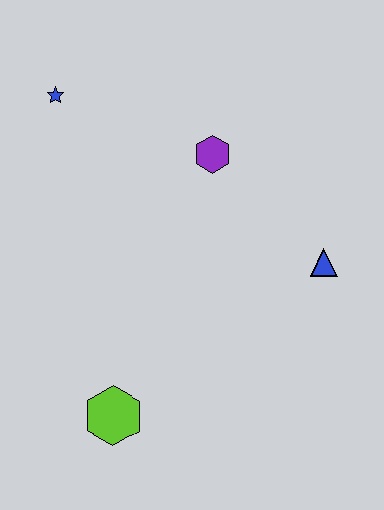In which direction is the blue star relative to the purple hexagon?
The blue star is to the left of the purple hexagon.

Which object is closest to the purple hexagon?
The blue triangle is closest to the purple hexagon.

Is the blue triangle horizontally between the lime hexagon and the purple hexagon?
No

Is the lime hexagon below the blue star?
Yes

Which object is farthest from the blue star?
The lime hexagon is farthest from the blue star.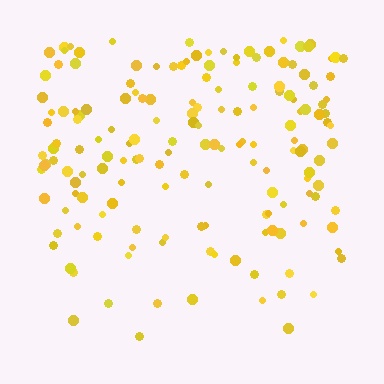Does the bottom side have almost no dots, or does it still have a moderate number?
Still a moderate number, just noticeably fewer than the top.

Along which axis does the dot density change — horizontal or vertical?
Vertical.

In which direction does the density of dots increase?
From bottom to top, with the top side densest.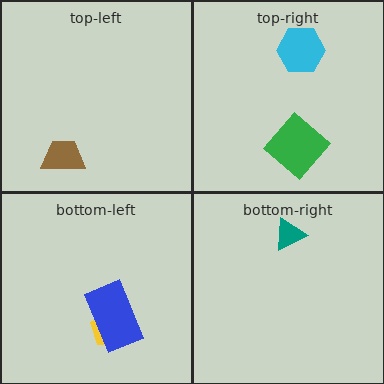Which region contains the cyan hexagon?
The top-right region.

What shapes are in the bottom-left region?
The yellow pentagon, the blue rectangle.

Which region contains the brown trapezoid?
The top-left region.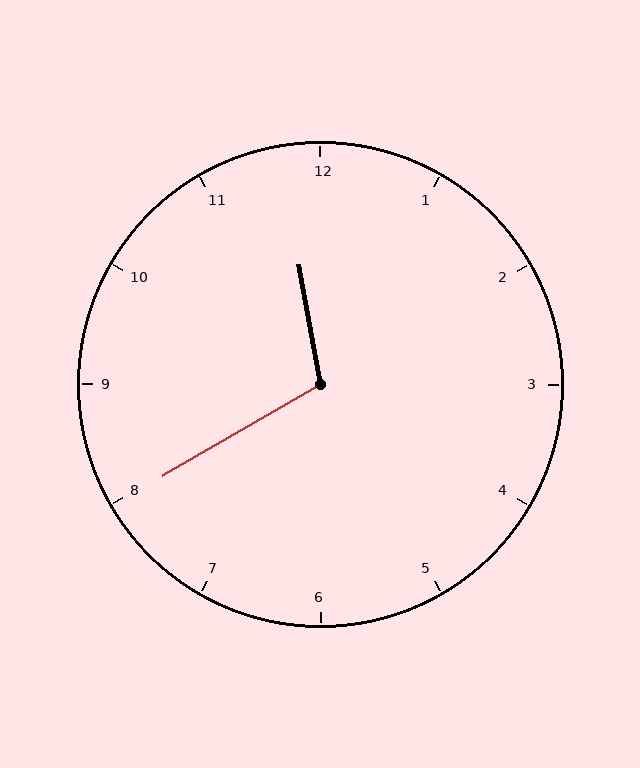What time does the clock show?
11:40.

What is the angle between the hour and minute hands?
Approximately 110 degrees.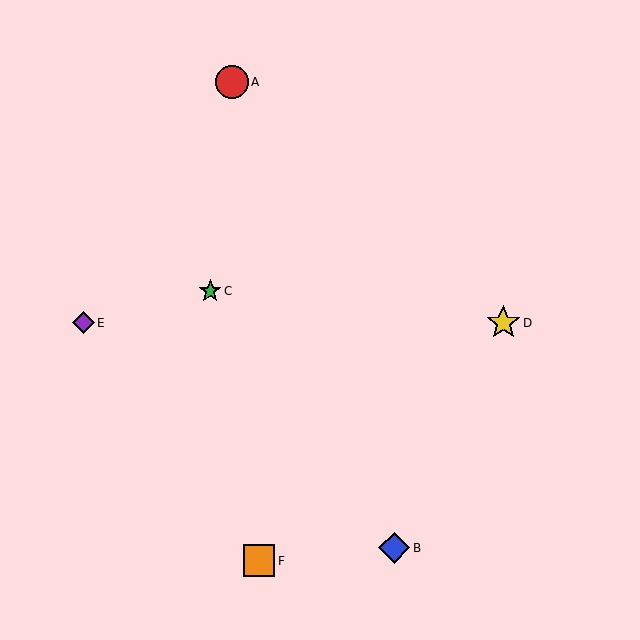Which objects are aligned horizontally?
Objects D, E are aligned horizontally.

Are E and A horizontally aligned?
No, E is at y≈323 and A is at y≈82.